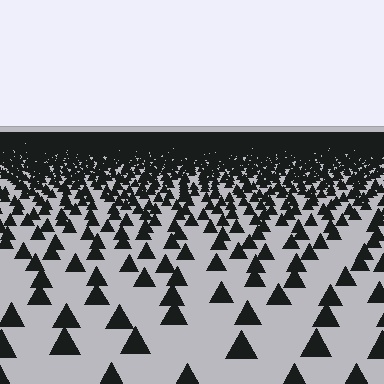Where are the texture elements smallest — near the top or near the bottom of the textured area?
Near the top.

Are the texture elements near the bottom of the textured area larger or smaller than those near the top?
Larger. Near the bottom, elements are closer to the viewer and appear at a bigger on-screen size.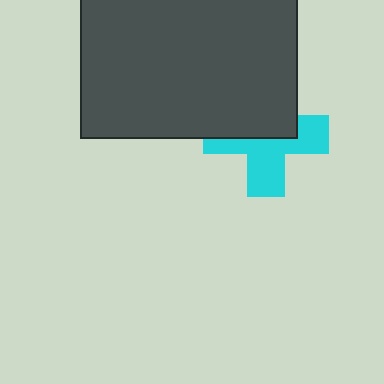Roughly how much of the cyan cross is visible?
About half of it is visible (roughly 52%).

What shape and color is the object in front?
The object in front is a dark gray rectangle.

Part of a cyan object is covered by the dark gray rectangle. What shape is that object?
It is a cross.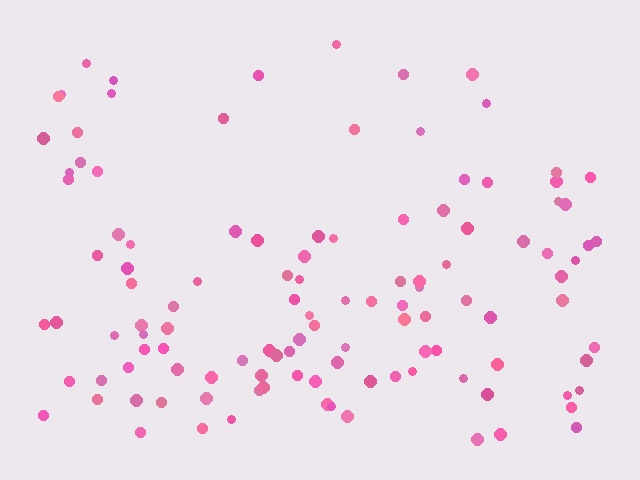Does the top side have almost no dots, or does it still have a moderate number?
Still a moderate number, just noticeably fewer than the bottom.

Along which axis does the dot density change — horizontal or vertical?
Vertical.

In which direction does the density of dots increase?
From top to bottom, with the bottom side densest.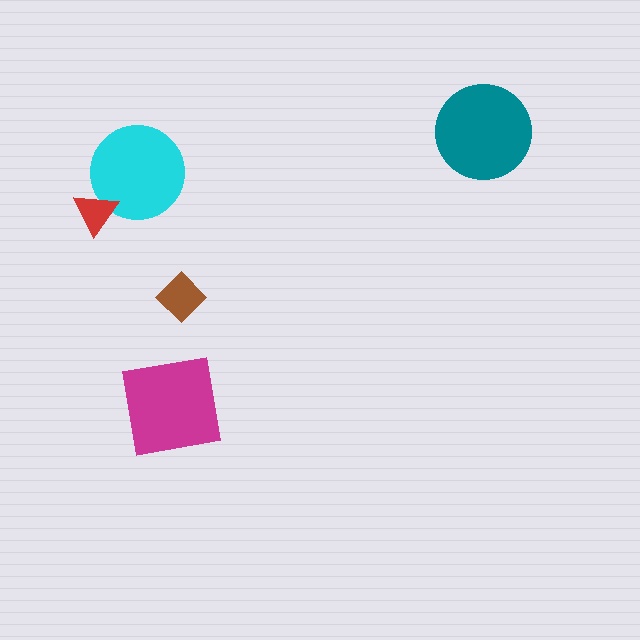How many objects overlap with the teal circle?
0 objects overlap with the teal circle.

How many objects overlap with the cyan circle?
1 object overlaps with the cyan circle.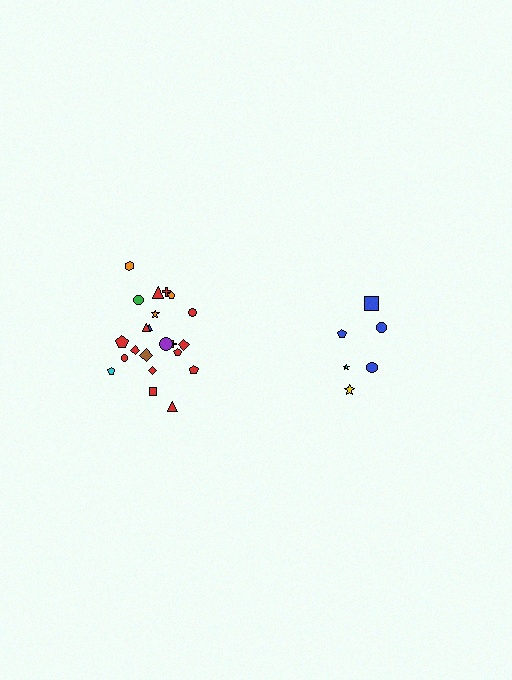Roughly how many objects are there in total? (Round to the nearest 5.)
Roughly 30 objects in total.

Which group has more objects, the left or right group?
The left group.